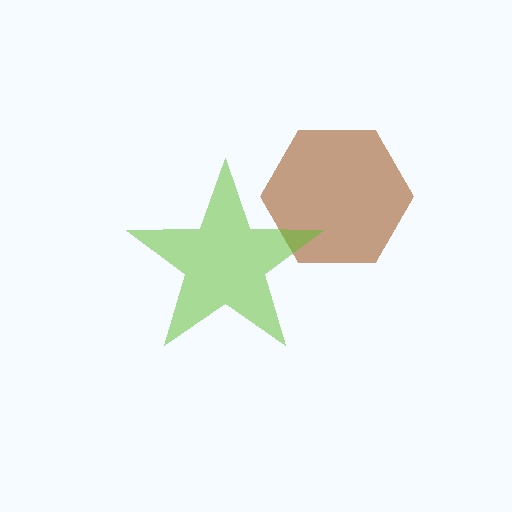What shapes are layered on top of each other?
The layered shapes are: a brown hexagon, a lime star.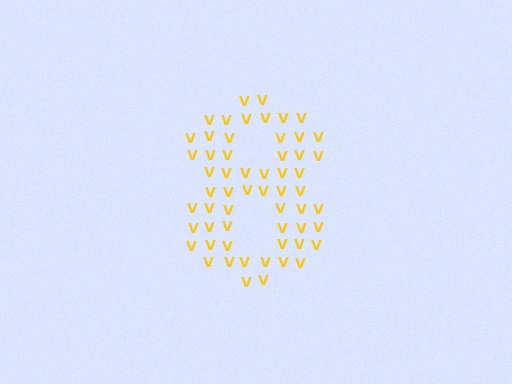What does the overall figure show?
The overall figure shows the digit 8.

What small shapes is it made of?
It is made of small letter V's.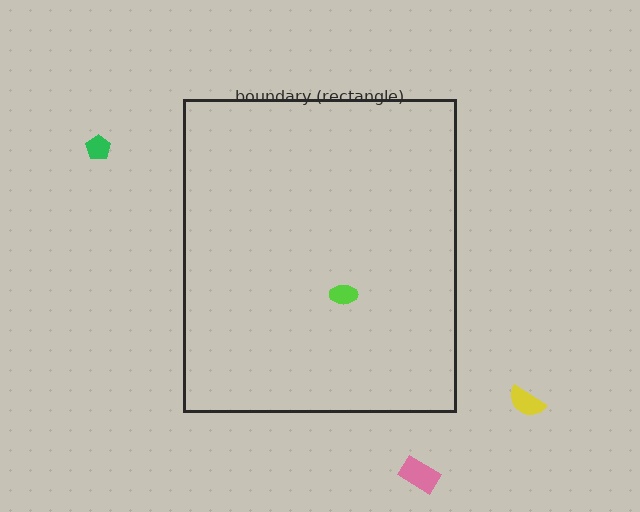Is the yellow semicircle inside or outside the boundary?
Outside.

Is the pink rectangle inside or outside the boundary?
Outside.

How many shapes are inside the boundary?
1 inside, 3 outside.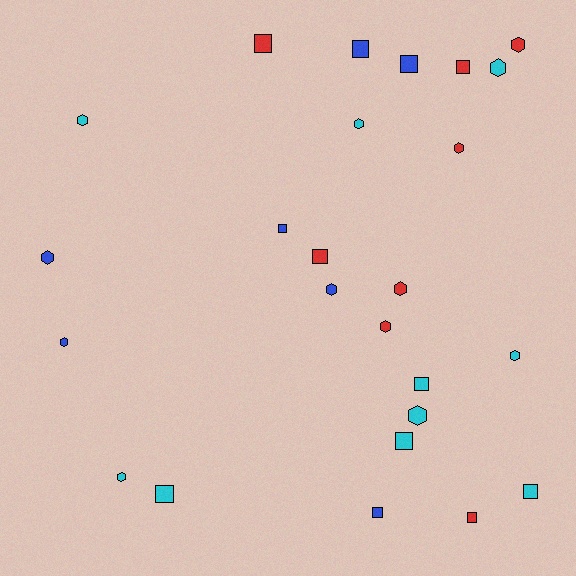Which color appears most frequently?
Cyan, with 10 objects.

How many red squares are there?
There are 4 red squares.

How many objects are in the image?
There are 25 objects.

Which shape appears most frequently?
Hexagon, with 13 objects.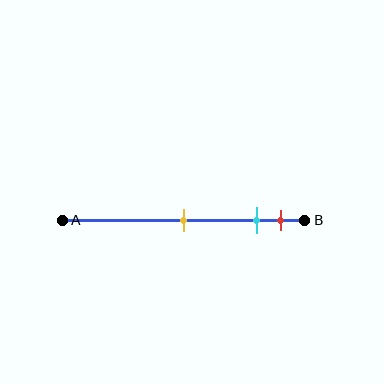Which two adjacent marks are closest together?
The cyan and red marks are the closest adjacent pair.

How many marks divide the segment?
There are 3 marks dividing the segment.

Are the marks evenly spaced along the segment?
No, the marks are not evenly spaced.